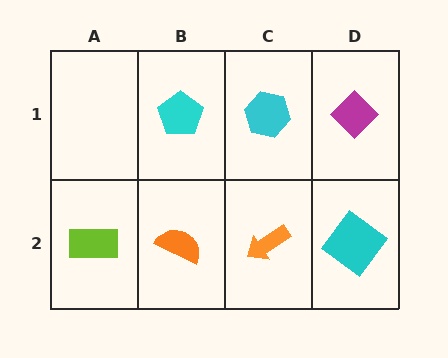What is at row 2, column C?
An orange arrow.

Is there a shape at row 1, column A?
No, that cell is empty.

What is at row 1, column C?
A cyan hexagon.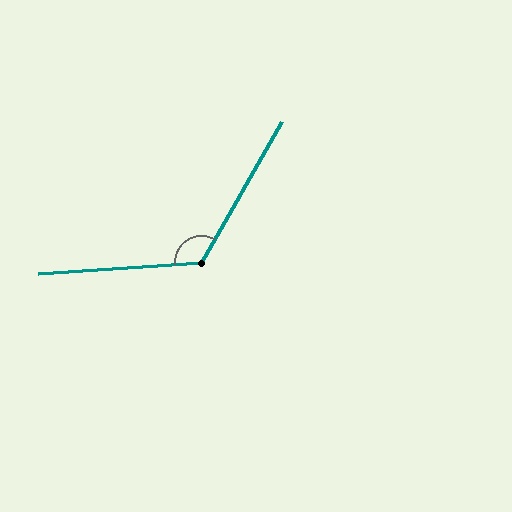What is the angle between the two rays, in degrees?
Approximately 124 degrees.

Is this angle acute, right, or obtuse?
It is obtuse.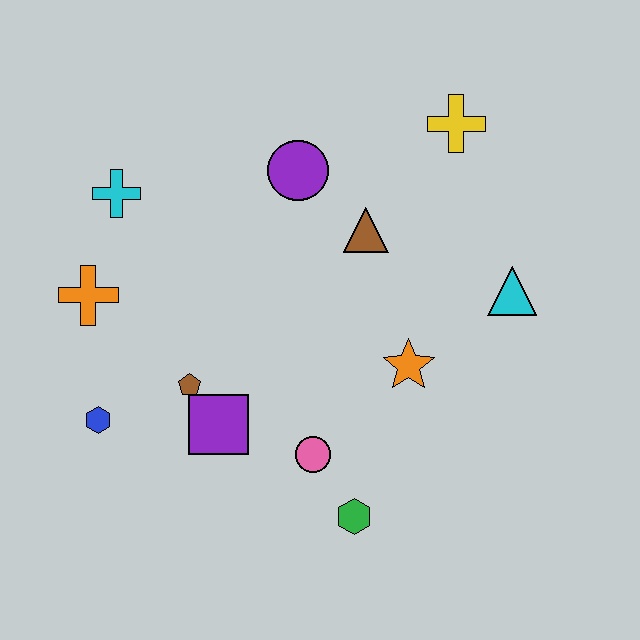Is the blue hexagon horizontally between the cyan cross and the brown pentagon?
No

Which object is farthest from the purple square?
The yellow cross is farthest from the purple square.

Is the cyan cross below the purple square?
No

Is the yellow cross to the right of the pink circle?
Yes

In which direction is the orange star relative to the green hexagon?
The orange star is above the green hexagon.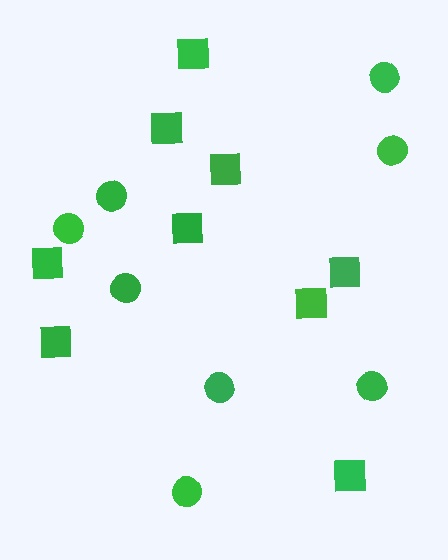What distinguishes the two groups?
There are 2 groups: one group of circles (8) and one group of squares (9).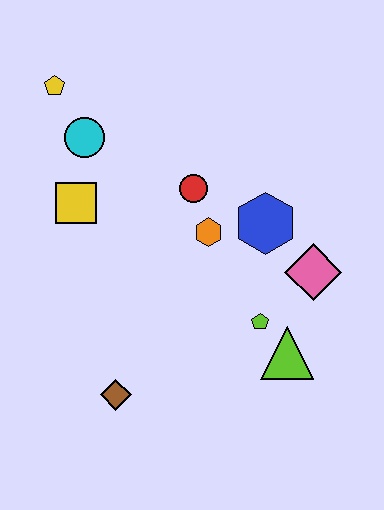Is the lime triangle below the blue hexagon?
Yes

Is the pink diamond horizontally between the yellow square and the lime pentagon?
No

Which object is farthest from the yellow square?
The lime triangle is farthest from the yellow square.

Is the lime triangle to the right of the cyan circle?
Yes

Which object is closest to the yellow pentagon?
The cyan circle is closest to the yellow pentagon.